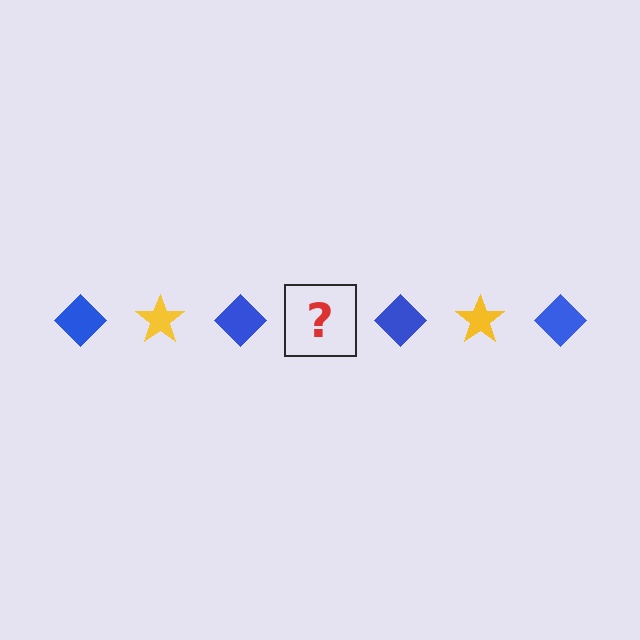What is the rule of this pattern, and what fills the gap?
The rule is that the pattern alternates between blue diamond and yellow star. The gap should be filled with a yellow star.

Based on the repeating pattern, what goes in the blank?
The blank should be a yellow star.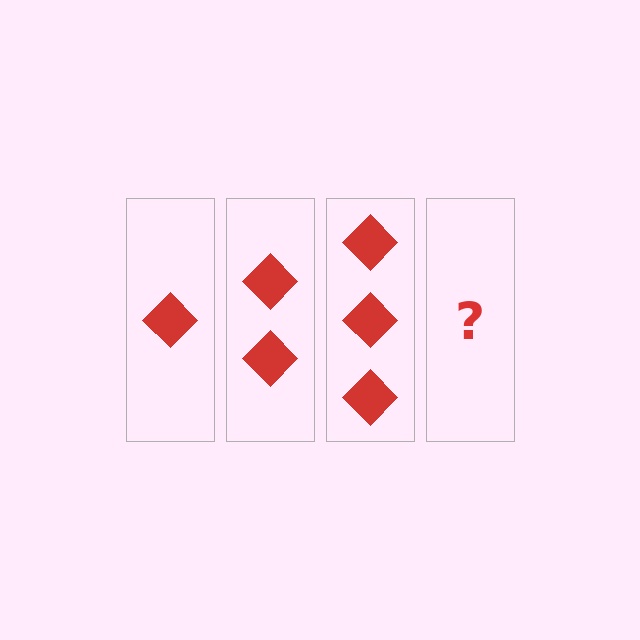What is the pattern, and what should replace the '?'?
The pattern is that each step adds one more diamond. The '?' should be 4 diamonds.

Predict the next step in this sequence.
The next step is 4 diamonds.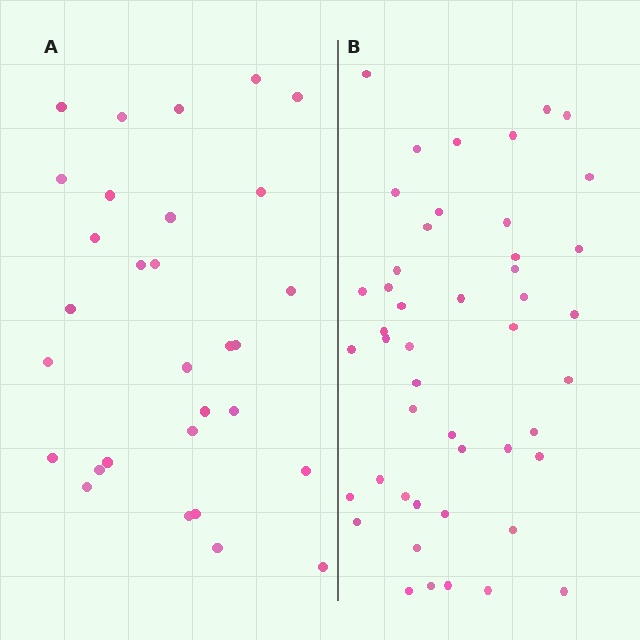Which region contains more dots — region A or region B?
Region B (the right region) has more dots.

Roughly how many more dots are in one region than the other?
Region B has approximately 15 more dots than region A.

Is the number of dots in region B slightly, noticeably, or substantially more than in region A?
Region B has substantially more. The ratio is roughly 1.6 to 1.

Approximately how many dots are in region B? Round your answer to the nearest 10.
About 50 dots. (The exact count is 47, which rounds to 50.)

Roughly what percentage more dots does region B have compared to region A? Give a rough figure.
About 55% more.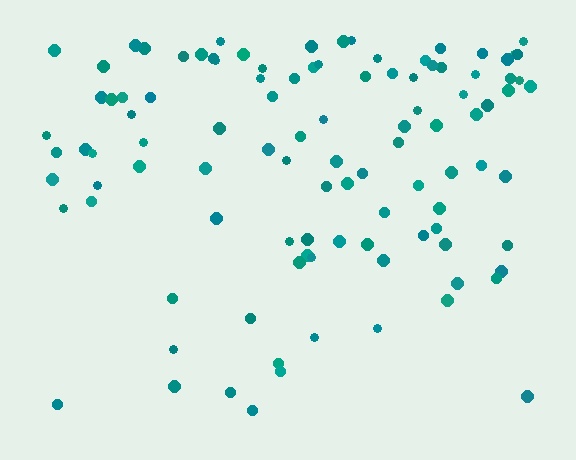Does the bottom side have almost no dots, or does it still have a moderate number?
Still a moderate number, just noticeably fewer than the top.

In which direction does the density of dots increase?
From bottom to top, with the top side densest.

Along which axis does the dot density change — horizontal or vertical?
Vertical.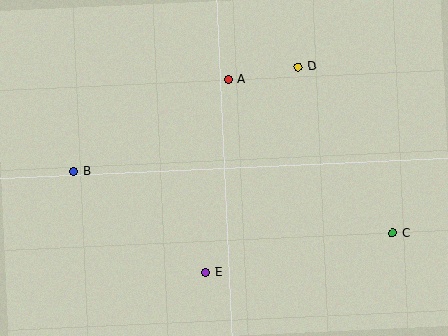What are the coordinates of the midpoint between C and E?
The midpoint between C and E is at (299, 253).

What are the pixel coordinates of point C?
Point C is at (393, 233).